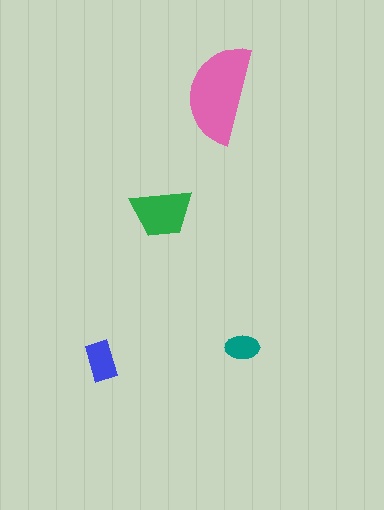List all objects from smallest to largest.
The teal ellipse, the blue rectangle, the green trapezoid, the pink semicircle.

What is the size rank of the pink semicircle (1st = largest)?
1st.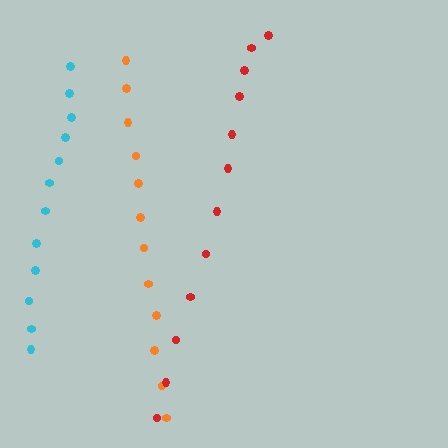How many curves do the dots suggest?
There are 3 distinct paths.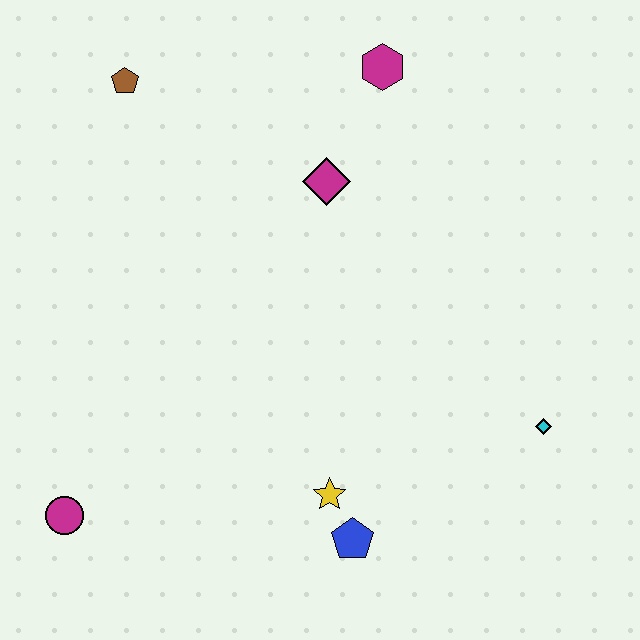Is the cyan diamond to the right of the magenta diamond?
Yes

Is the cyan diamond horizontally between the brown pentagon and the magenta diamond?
No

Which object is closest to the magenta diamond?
The magenta hexagon is closest to the magenta diamond.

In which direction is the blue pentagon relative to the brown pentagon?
The blue pentagon is below the brown pentagon.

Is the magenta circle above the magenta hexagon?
No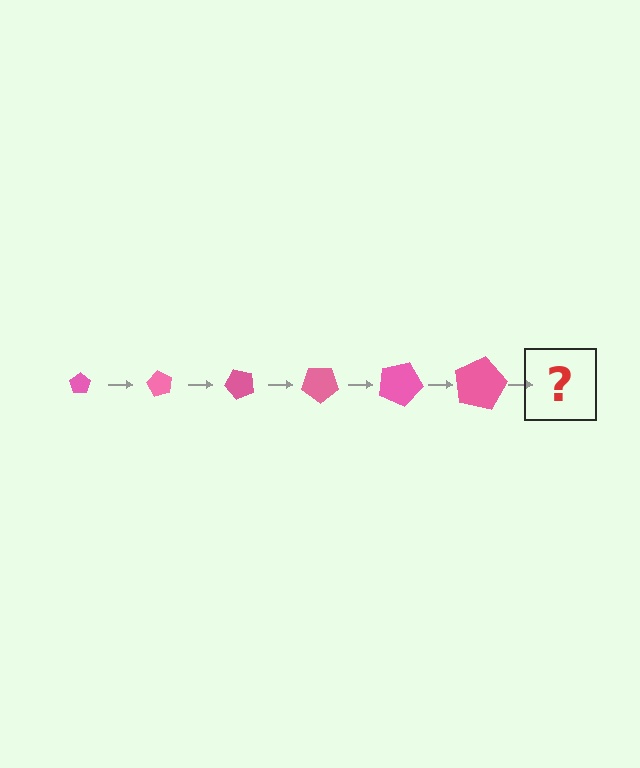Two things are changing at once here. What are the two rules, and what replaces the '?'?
The two rules are that the pentagon grows larger each step and it rotates 60 degrees each step. The '?' should be a pentagon, larger than the previous one and rotated 360 degrees from the start.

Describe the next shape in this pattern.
It should be a pentagon, larger than the previous one and rotated 360 degrees from the start.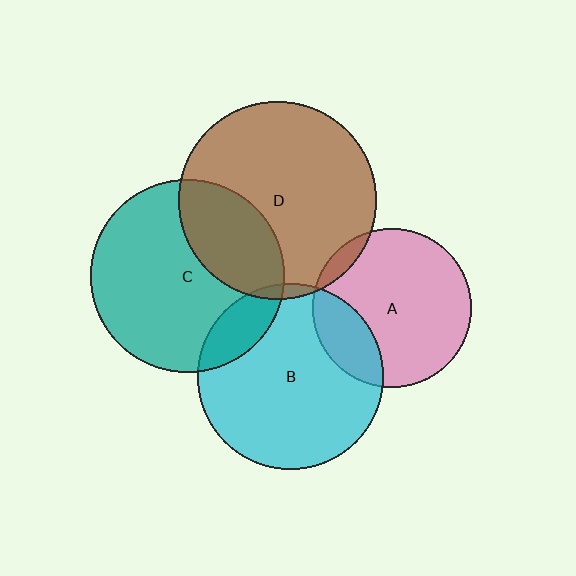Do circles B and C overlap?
Yes.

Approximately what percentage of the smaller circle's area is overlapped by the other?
Approximately 15%.